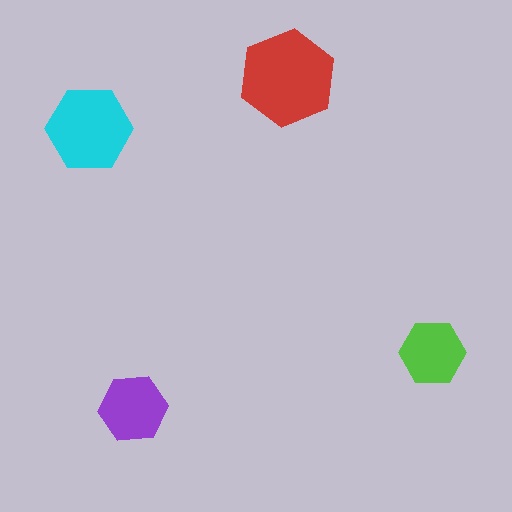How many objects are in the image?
There are 4 objects in the image.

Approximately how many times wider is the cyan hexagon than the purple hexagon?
About 1.5 times wider.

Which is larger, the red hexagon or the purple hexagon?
The red one.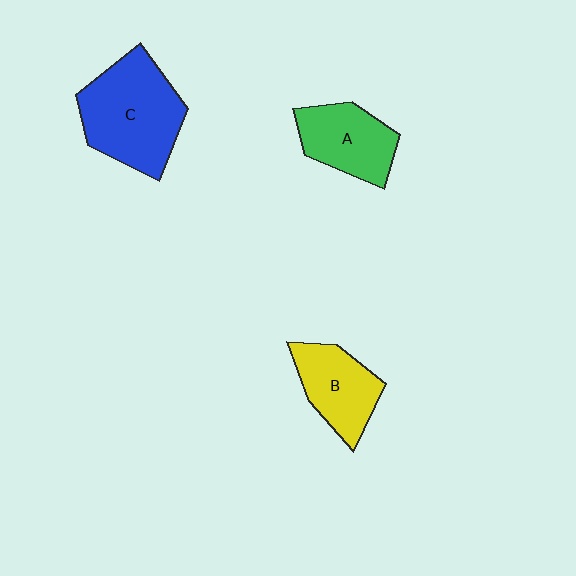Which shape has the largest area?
Shape C (blue).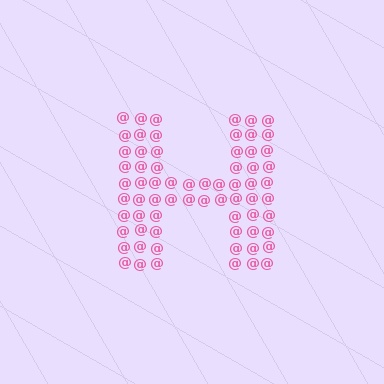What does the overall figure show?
The overall figure shows the letter H.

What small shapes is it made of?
It is made of small at signs.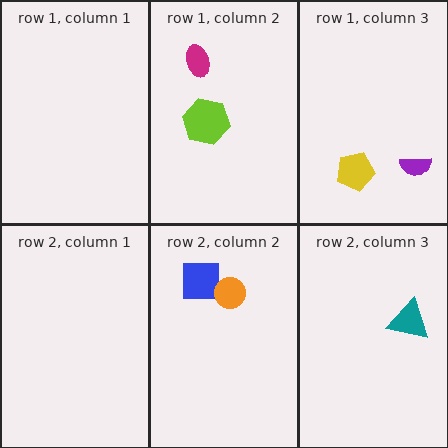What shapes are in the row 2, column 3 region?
The teal triangle.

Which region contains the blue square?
The row 2, column 2 region.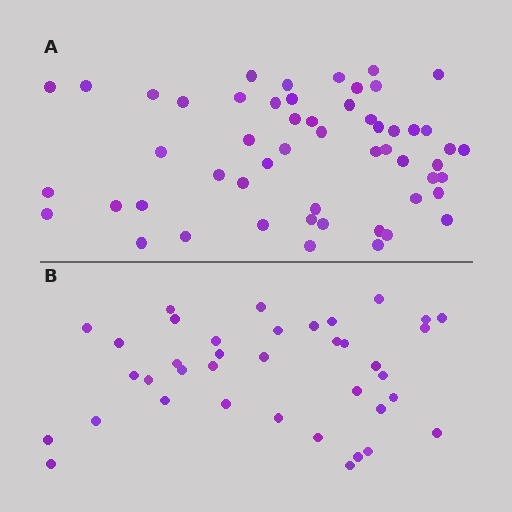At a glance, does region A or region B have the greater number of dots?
Region A (the top region) has more dots.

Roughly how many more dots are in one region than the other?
Region A has approximately 15 more dots than region B.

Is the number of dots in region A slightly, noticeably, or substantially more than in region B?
Region A has noticeably more, but not dramatically so. The ratio is roughly 1.4 to 1.